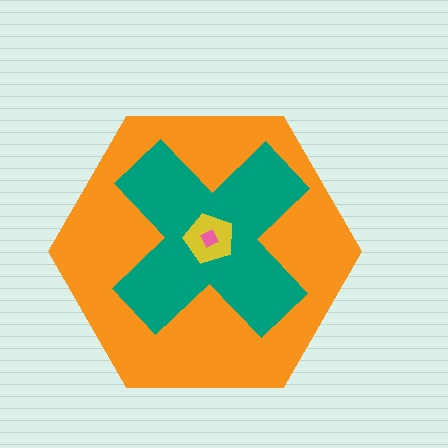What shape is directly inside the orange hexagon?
The teal cross.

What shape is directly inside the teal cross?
The yellow pentagon.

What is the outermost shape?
The orange hexagon.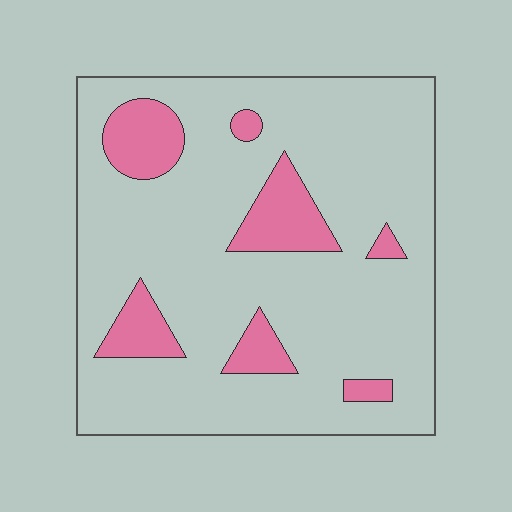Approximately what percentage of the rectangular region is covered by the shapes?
Approximately 15%.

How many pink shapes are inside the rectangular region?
7.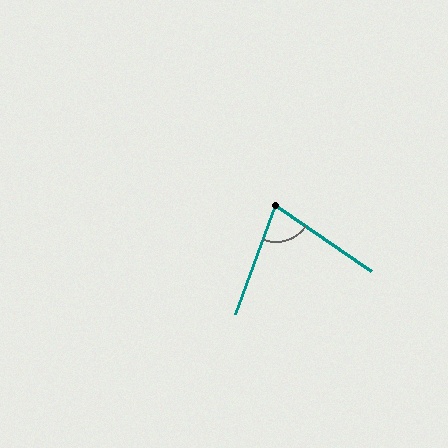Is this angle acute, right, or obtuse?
It is acute.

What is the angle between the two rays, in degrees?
Approximately 76 degrees.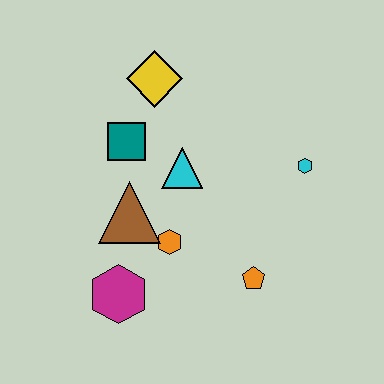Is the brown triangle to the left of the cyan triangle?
Yes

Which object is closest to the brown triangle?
The orange hexagon is closest to the brown triangle.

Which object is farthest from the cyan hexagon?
The magenta hexagon is farthest from the cyan hexagon.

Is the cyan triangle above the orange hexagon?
Yes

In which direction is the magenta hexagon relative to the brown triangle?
The magenta hexagon is below the brown triangle.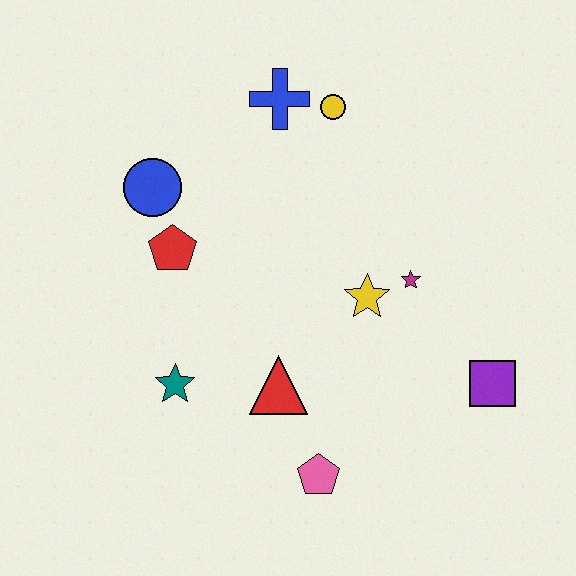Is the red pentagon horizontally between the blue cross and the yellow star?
No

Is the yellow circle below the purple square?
No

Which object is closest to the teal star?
The red triangle is closest to the teal star.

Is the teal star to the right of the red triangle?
No